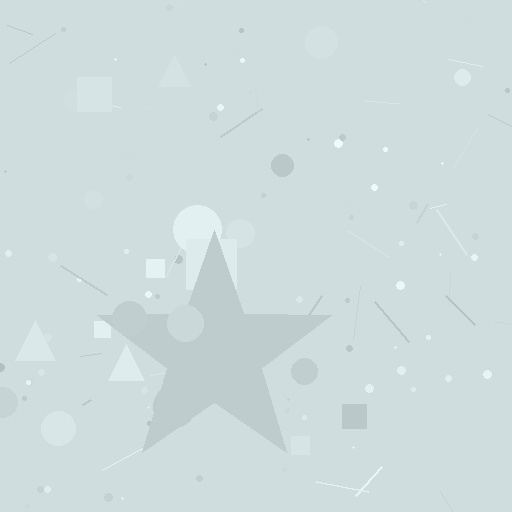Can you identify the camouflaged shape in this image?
The camouflaged shape is a star.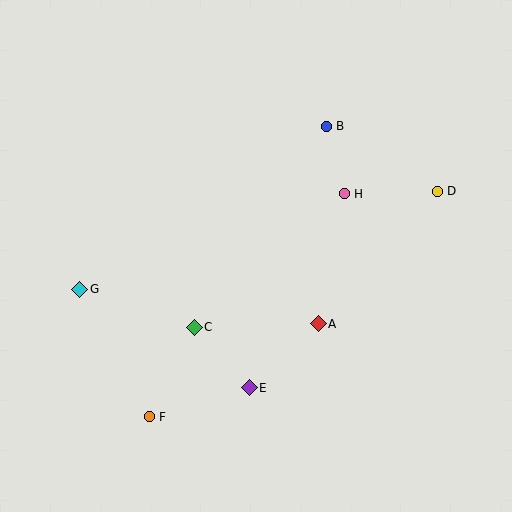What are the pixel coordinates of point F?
Point F is at (149, 417).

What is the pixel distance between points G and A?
The distance between G and A is 241 pixels.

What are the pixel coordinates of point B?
Point B is at (326, 126).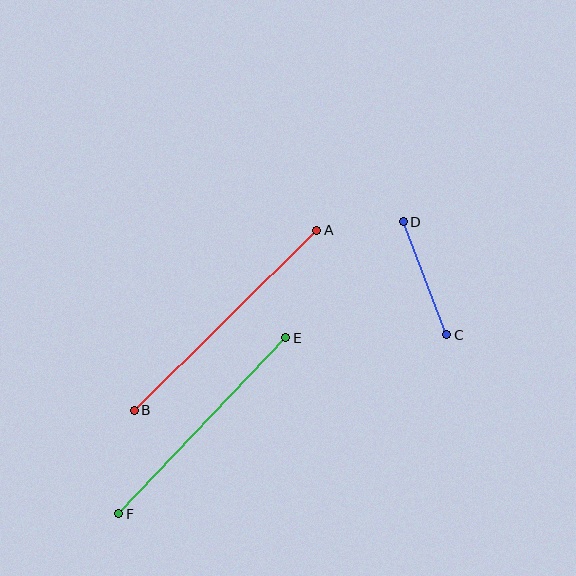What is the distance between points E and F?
The distance is approximately 243 pixels.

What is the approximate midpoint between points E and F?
The midpoint is at approximately (202, 426) pixels.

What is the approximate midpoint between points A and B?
The midpoint is at approximately (225, 320) pixels.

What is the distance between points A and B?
The distance is approximately 256 pixels.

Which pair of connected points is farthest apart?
Points A and B are farthest apart.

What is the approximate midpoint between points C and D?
The midpoint is at approximately (425, 278) pixels.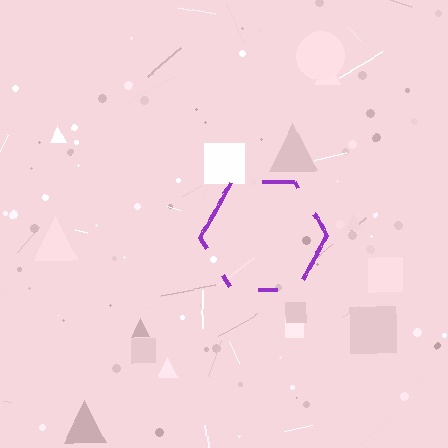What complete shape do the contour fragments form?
The contour fragments form a hexagon.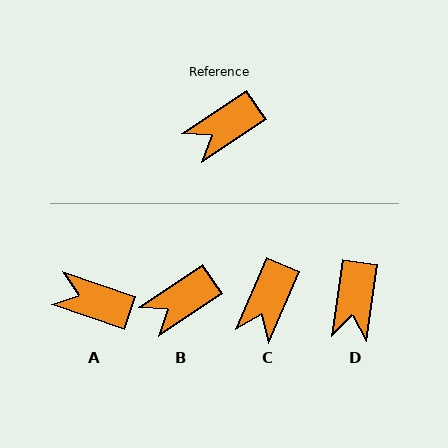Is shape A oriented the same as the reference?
No, it is off by about 53 degrees.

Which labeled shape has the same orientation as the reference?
B.